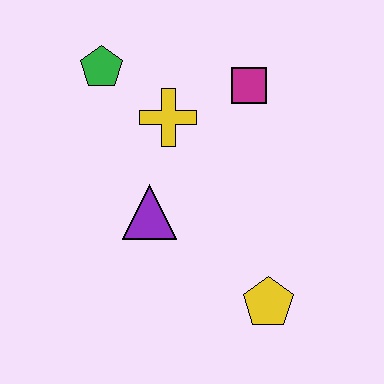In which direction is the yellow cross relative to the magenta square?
The yellow cross is to the left of the magenta square.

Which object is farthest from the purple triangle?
The magenta square is farthest from the purple triangle.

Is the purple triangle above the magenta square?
No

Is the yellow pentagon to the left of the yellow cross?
No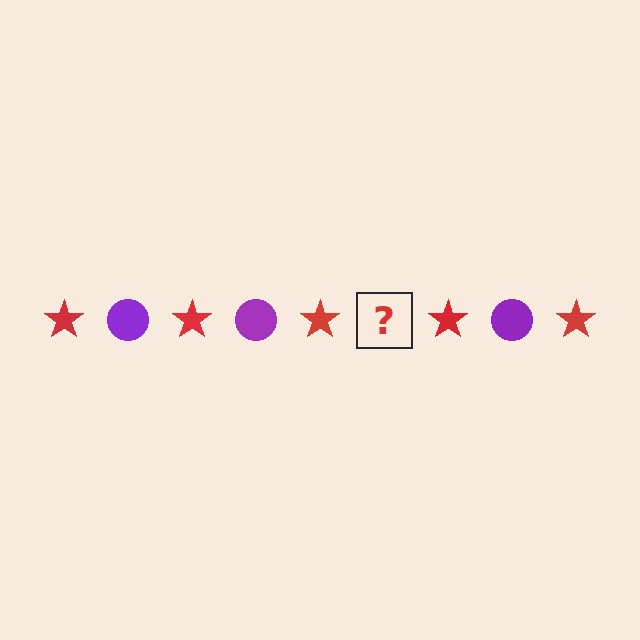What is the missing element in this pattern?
The missing element is a purple circle.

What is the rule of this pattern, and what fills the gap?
The rule is that the pattern alternates between red star and purple circle. The gap should be filled with a purple circle.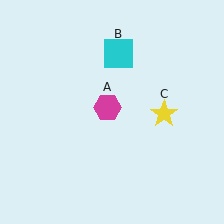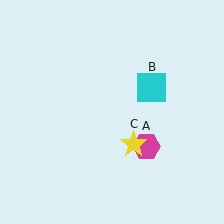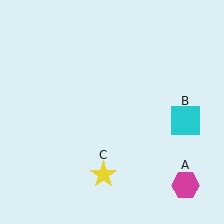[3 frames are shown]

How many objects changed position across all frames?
3 objects changed position: magenta hexagon (object A), cyan square (object B), yellow star (object C).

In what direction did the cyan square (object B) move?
The cyan square (object B) moved down and to the right.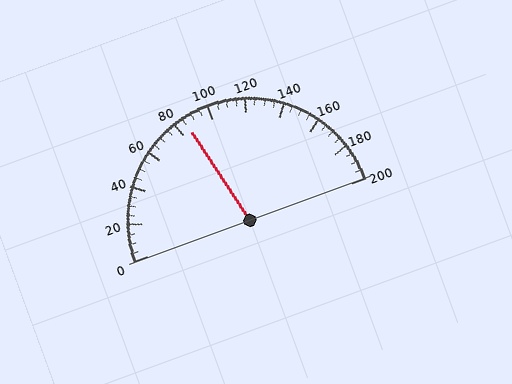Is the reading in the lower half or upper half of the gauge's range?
The reading is in the lower half of the range (0 to 200).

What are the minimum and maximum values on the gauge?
The gauge ranges from 0 to 200.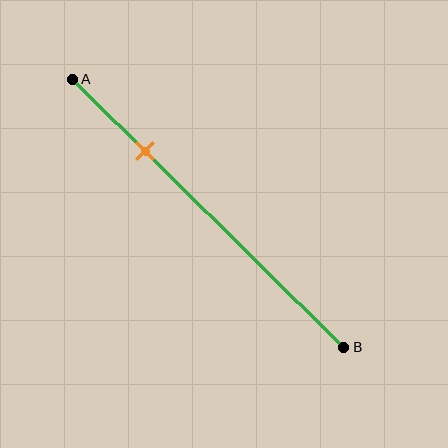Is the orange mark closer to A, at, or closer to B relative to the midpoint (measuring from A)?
The orange mark is closer to point A than the midpoint of segment AB.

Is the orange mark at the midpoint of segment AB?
No, the mark is at about 25% from A, not at the 50% midpoint.